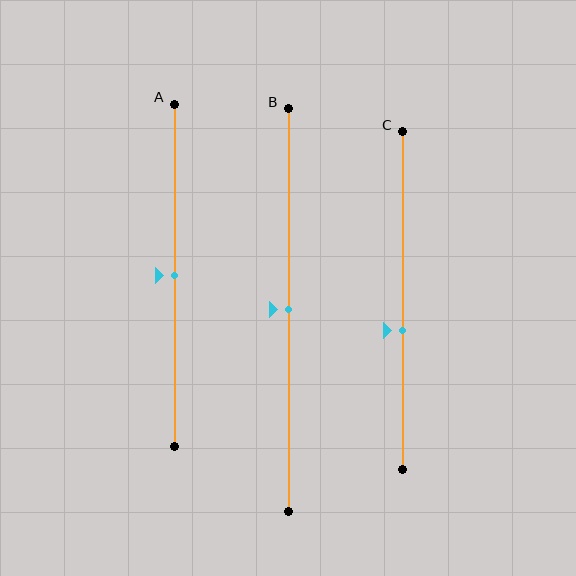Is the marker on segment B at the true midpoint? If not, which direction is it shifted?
Yes, the marker on segment B is at the true midpoint.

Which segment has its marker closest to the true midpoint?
Segment A has its marker closest to the true midpoint.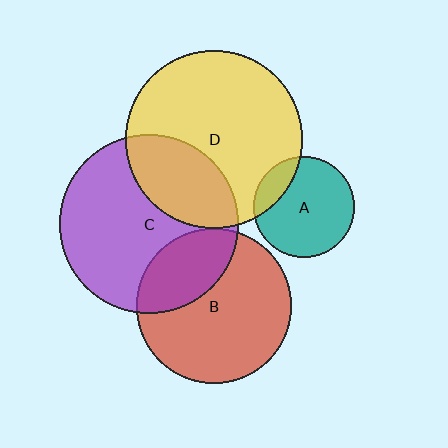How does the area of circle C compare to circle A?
Approximately 3.2 times.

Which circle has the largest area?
Circle C (purple).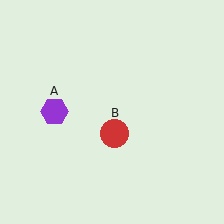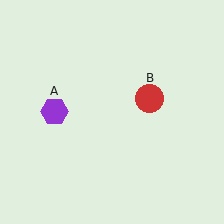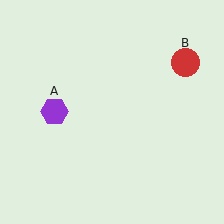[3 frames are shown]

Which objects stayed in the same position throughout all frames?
Purple hexagon (object A) remained stationary.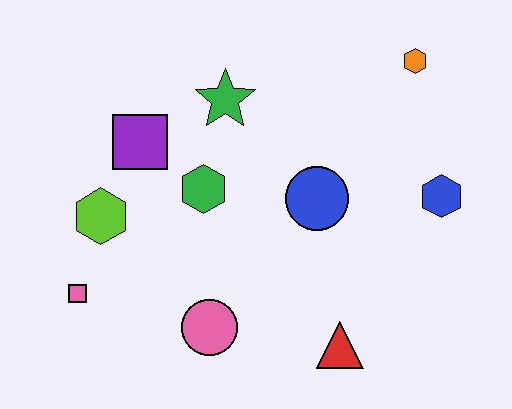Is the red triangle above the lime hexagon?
No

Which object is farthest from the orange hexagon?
The pink square is farthest from the orange hexagon.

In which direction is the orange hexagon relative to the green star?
The orange hexagon is to the right of the green star.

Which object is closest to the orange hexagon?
The blue hexagon is closest to the orange hexagon.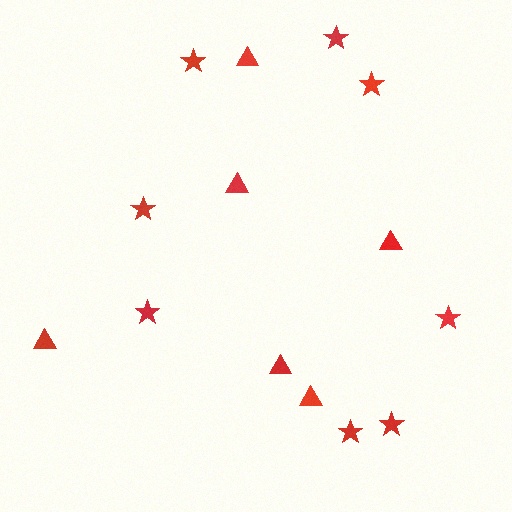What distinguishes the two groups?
There are 2 groups: one group of stars (8) and one group of triangles (6).